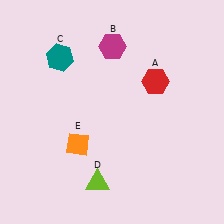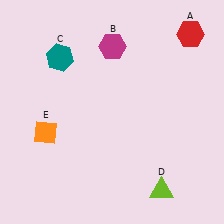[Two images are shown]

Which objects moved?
The objects that moved are: the red hexagon (A), the lime triangle (D), the orange diamond (E).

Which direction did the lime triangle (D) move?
The lime triangle (D) moved right.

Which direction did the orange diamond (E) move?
The orange diamond (E) moved left.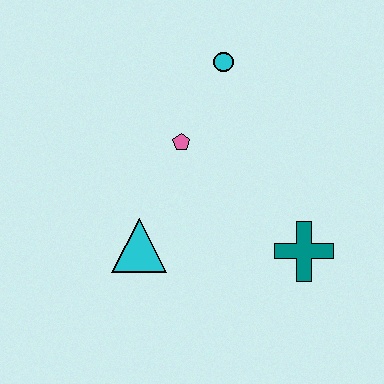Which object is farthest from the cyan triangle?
The cyan circle is farthest from the cyan triangle.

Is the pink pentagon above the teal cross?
Yes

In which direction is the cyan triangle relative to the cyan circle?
The cyan triangle is below the cyan circle.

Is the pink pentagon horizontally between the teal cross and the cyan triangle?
Yes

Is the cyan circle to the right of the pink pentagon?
Yes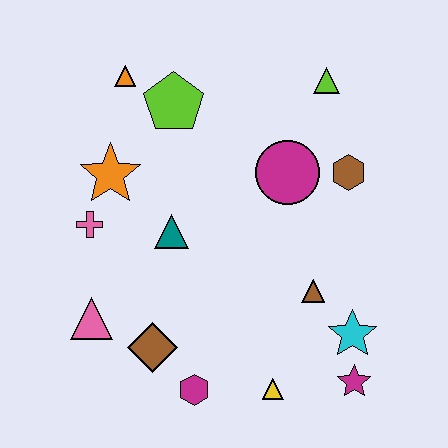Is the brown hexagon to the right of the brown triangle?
Yes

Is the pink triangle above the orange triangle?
No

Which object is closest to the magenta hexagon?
The brown diamond is closest to the magenta hexagon.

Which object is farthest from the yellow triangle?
The orange triangle is farthest from the yellow triangle.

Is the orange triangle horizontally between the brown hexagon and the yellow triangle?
No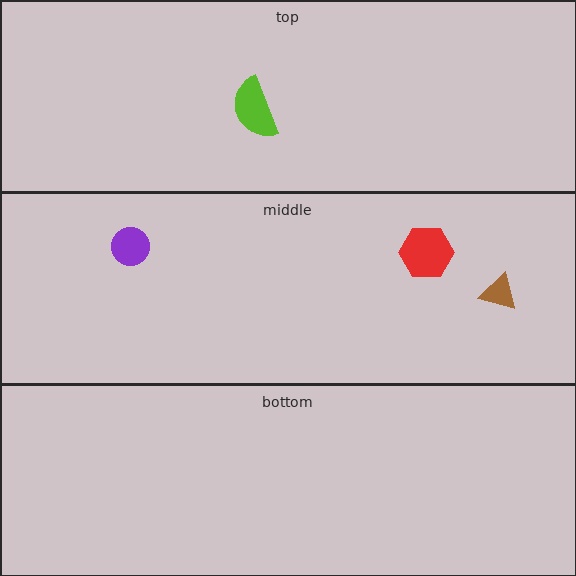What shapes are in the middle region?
The red hexagon, the brown triangle, the purple circle.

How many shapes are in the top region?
1.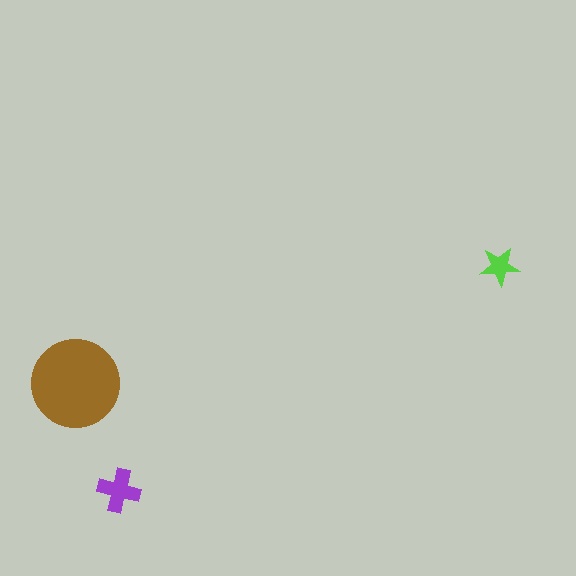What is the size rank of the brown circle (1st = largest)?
1st.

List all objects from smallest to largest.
The lime star, the purple cross, the brown circle.